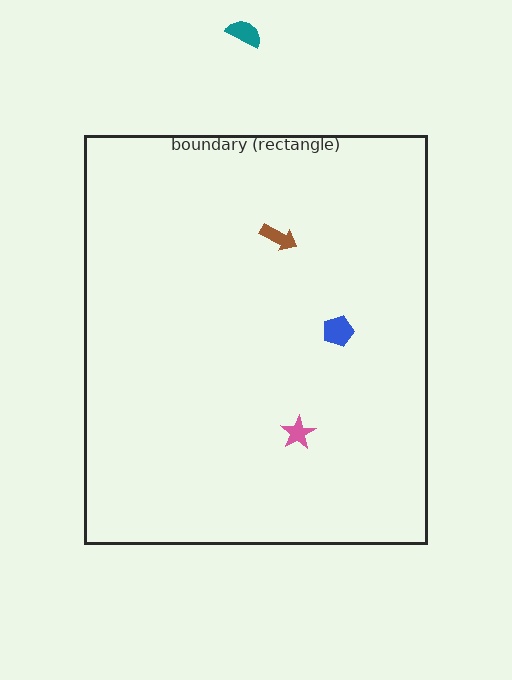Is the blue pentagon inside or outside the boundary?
Inside.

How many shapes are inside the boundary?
3 inside, 1 outside.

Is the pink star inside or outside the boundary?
Inside.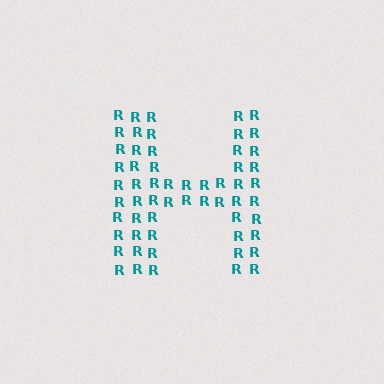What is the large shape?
The large shape is the letter H.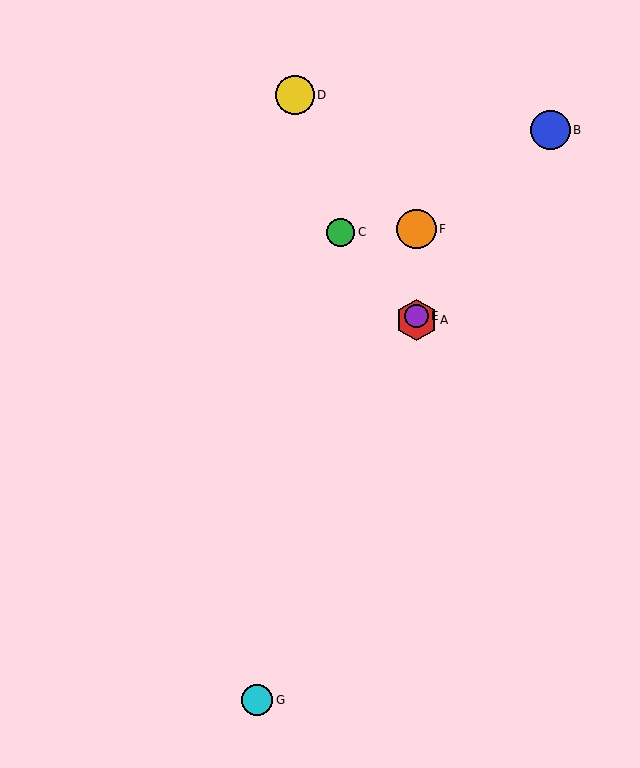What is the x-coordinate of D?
Object D is at x≈295.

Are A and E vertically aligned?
Yes, both are at x≈416.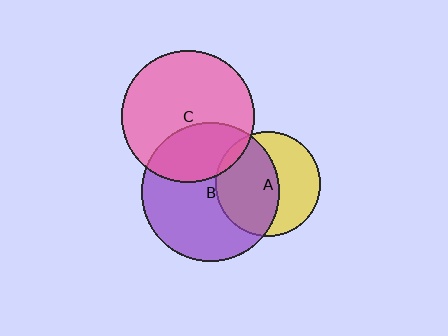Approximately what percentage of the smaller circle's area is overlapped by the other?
Approximately 5%.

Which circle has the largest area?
Circle B (purple).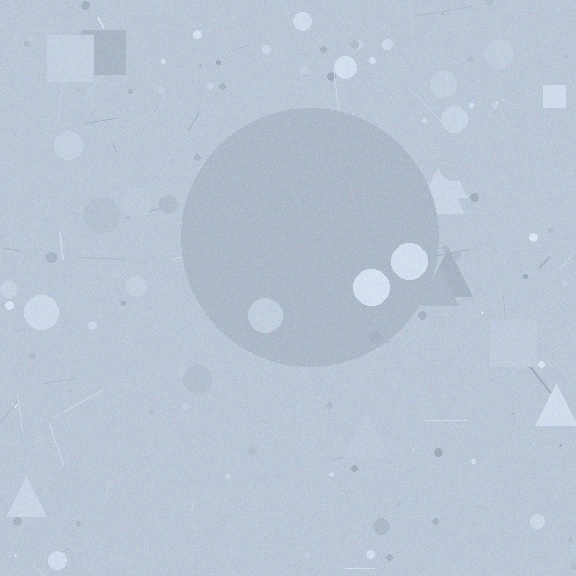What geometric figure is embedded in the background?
A circle is embedded in the background.